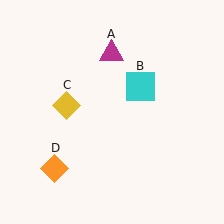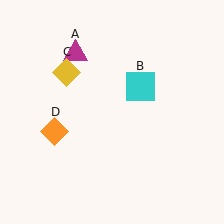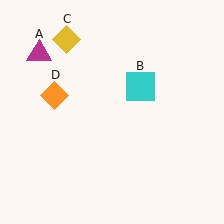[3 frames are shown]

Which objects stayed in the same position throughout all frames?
Cyan square (object B) remained stationary.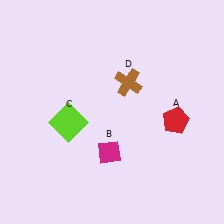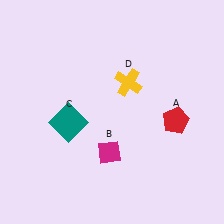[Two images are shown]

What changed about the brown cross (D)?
In Image 1, D is brown. In Image 2, it changed to yellow.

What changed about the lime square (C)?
In Image 1, C is lime. In Image 2, it changed to teal.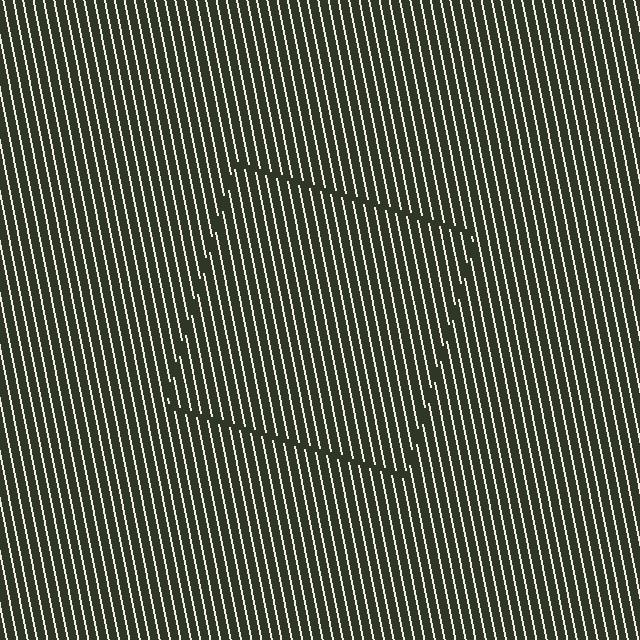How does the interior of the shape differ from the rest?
The interior of the shape contains the same grating, shifted by half a period — the contour is defined by the phase discontinuity where line-ends from the inner and outer gratings abut.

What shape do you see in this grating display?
An illusory square. The interior of the shape contains the same grating, shifted by half a period — the contour is defined by the phase discontinuity where line-ends from the inner and outer gratings abut.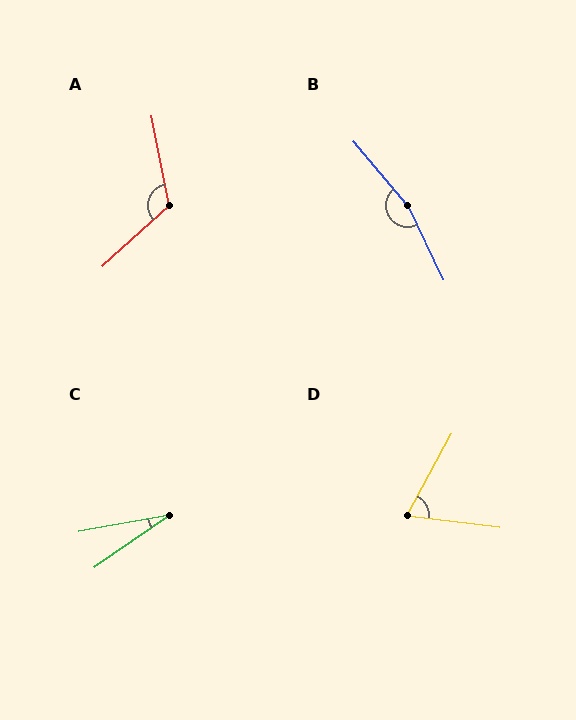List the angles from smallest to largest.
C (24°), D (69°), A (122°), B (165°).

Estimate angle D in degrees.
Approximately 69 degrees.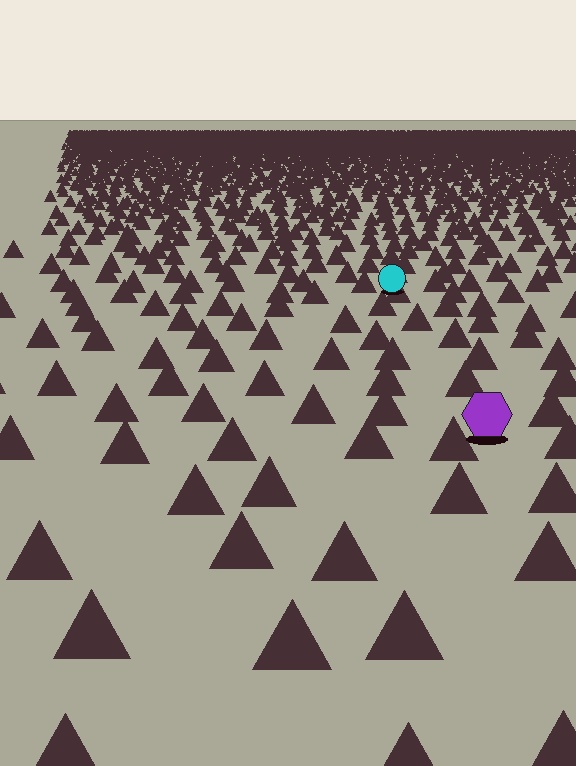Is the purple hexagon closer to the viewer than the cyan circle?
Yes. The purple hexagon is closer — you can tell from the texture gradient: the ground texture is coarser near it.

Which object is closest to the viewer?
The purple hexagon is closest. The texture marks near it are larger and more spread out.